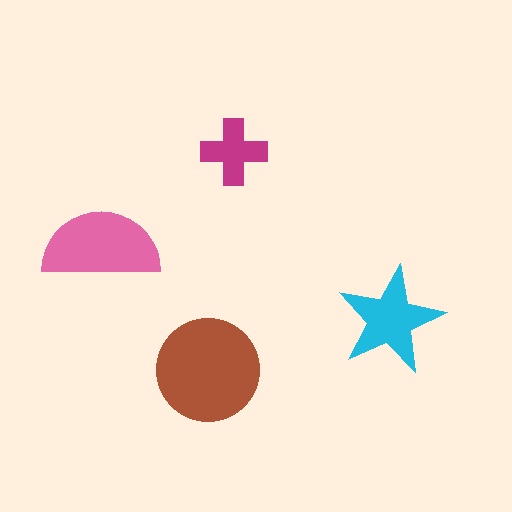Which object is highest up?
The magenta cross is topmost.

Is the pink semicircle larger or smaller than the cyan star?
Larger.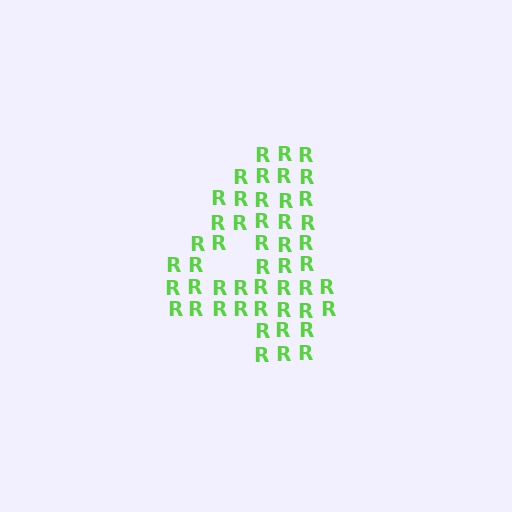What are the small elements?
The small elements are letter R's.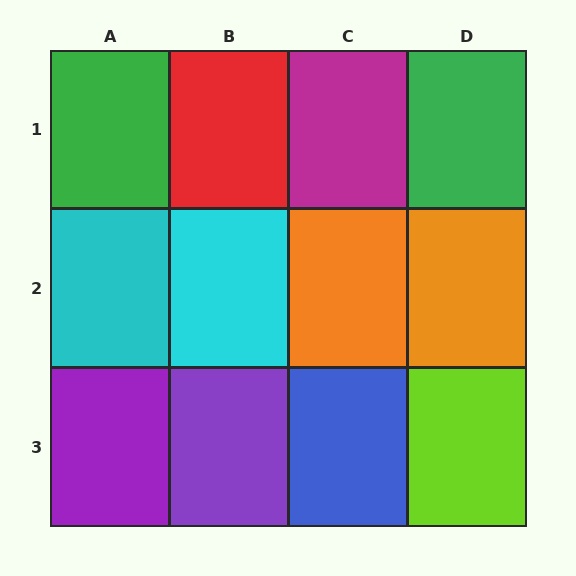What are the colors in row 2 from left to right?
Cyan, cyan, orange, orange.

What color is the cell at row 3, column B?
Purple.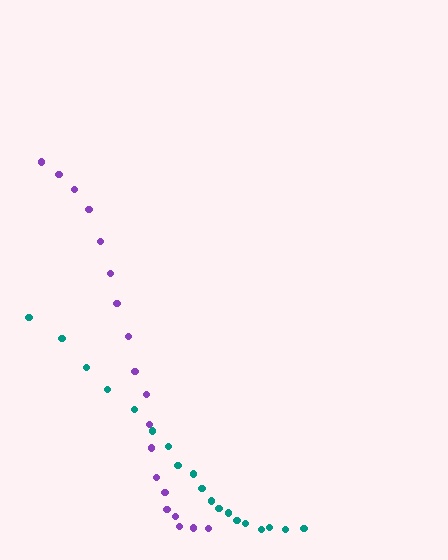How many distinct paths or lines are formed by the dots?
There are 2 distinct paths.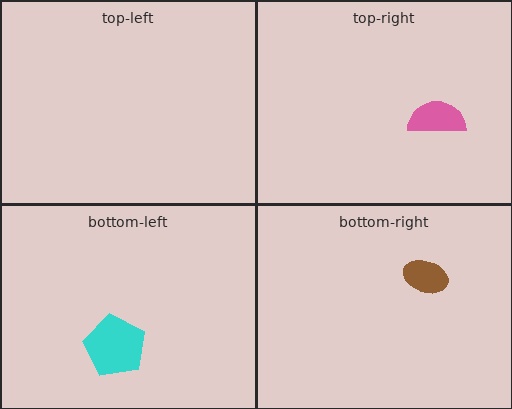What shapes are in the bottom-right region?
The brown ellipse.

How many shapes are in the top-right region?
1.